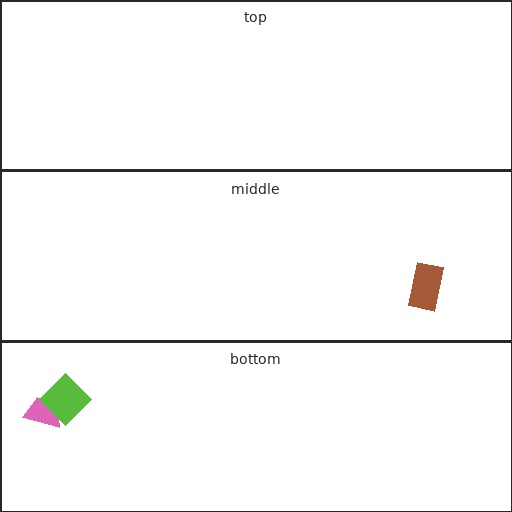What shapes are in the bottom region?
The pink trapezoid, the lime diamond.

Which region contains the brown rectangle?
The middle region.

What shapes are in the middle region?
The brown rectangle.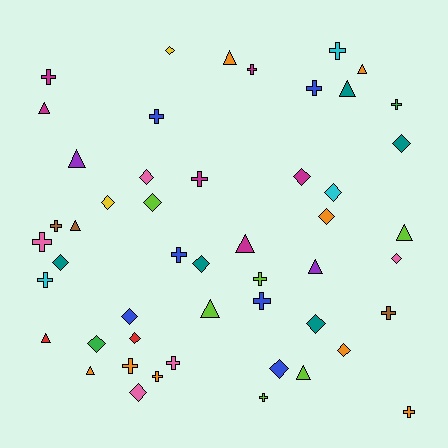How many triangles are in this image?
There are 13 triangles.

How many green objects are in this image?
There are 2 green objects.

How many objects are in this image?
There are 50 objects.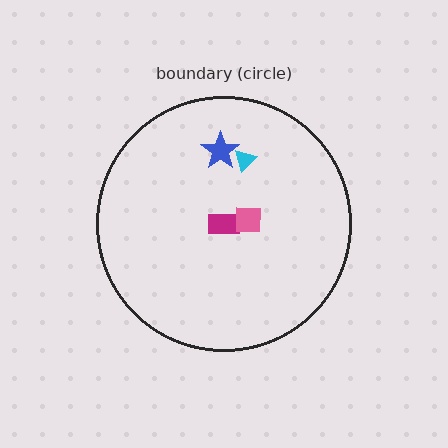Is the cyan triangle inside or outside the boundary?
Inside.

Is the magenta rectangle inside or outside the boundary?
Inside.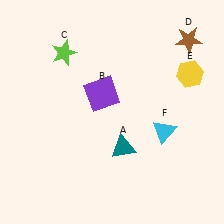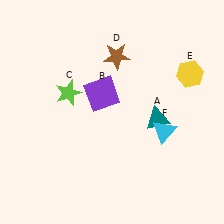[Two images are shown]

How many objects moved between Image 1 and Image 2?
3 objects moved between the two images.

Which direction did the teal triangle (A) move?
The teal triangle (A) moved right.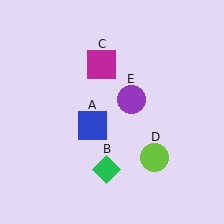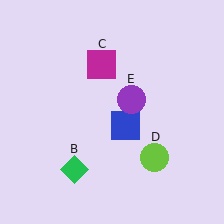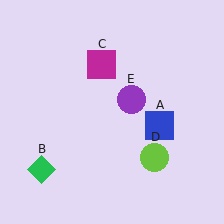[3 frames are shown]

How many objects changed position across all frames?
2 objects changed position: blue square (object A), green diamond (object B).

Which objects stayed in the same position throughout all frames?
Magenta square (object C) and lime circle (object D) and purple circle (object E) remained stationary.